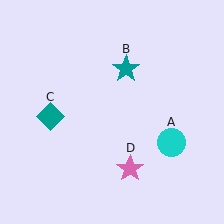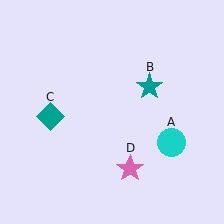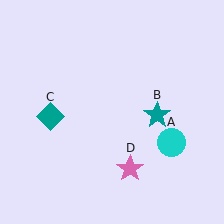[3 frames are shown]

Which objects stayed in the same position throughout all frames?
Cyan circle (object A) and teal diamond (object C) and pink star (object D) remained stationary.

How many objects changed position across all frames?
1 object changed position: teal star (object B).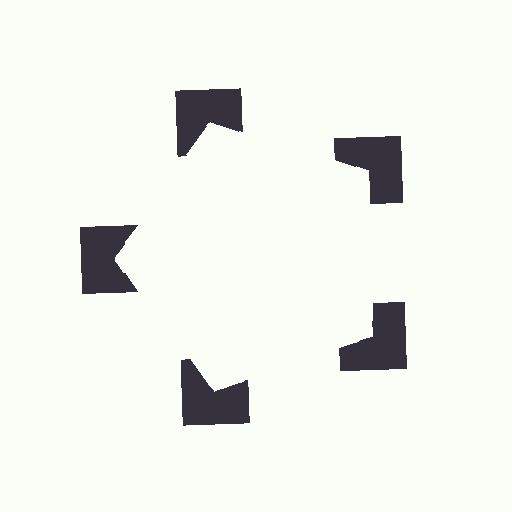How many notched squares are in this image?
There are 5 — one at each vertex of the illusory pentagon.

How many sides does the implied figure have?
5 sides.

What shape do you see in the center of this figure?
An illusory pentagon — its edges are inferred from the aligned wedge cuts in the notched squares, not physically drawn.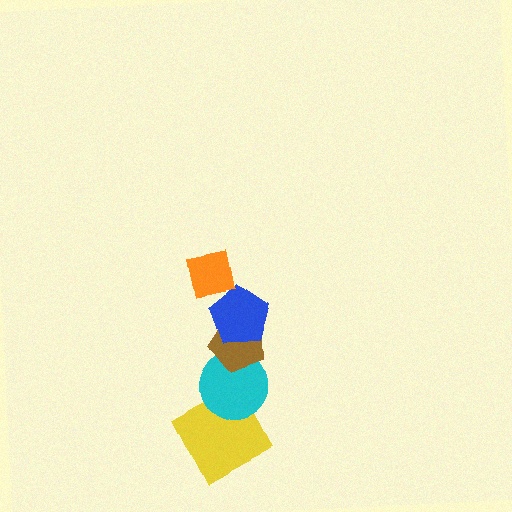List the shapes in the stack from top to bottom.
From top to bottom: the orange square, the blue pentagon, the brown pentagon, the cyan circle, the yellow square.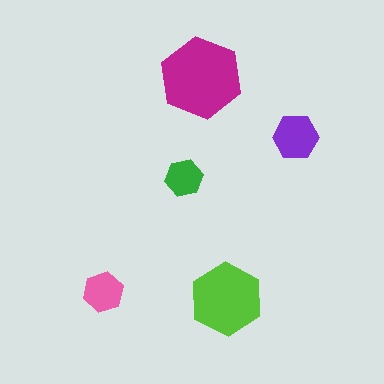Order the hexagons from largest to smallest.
the magenta one, the lime one, the purple one, the pink one, the green one.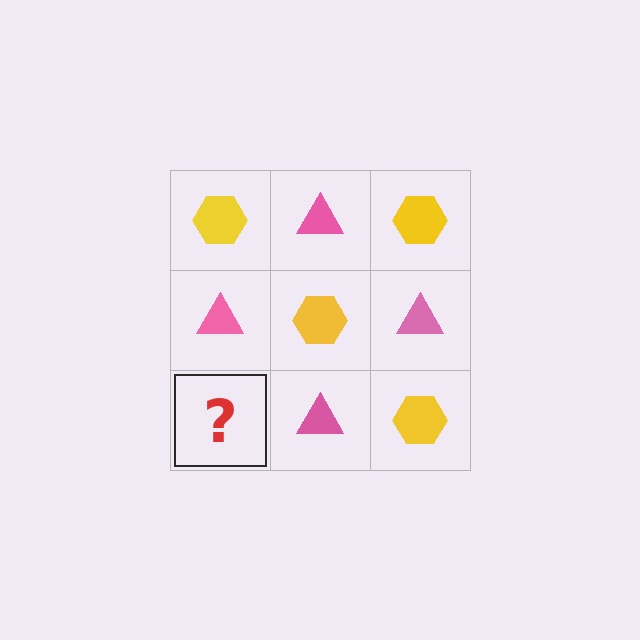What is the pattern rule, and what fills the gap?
The rule is that it alternates yellow hexagon and pink triangle in a checkerboard pattern. The gap should be filled with a yellow hexagon.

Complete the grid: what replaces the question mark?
The question mark should be replaced with a yellow hexagon.